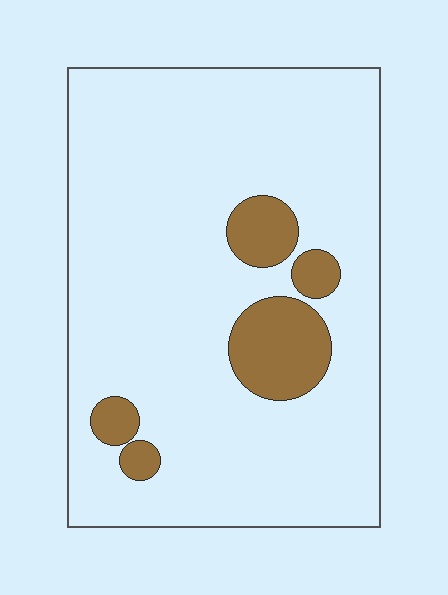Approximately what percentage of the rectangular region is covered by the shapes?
Approximately 10%.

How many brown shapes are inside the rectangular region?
5.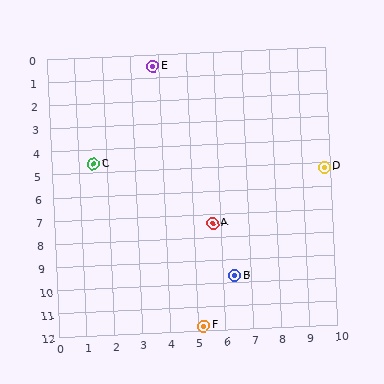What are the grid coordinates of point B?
Point B is at approximately (6.4, 9.7).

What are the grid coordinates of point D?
Point D is at approximately (9.8, 5.2).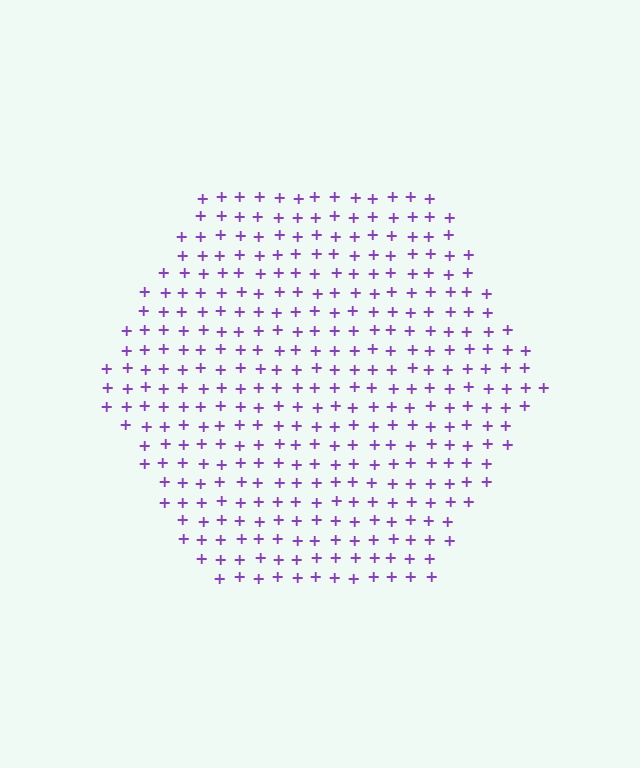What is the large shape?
The large shape is a hexagon.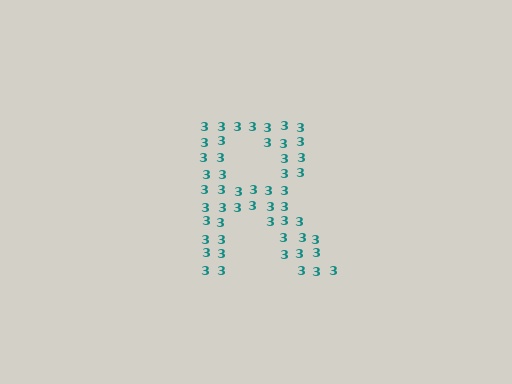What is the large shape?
The large shape is the letter R.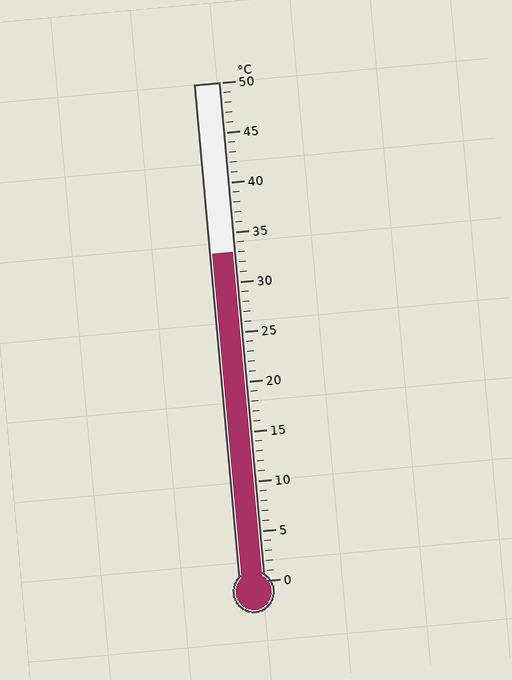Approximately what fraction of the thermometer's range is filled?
The thermometer is filled to approximately 65% of its range.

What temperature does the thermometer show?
The thermometer shows approximately 33°C.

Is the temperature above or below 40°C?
The temperature is below 40°C.